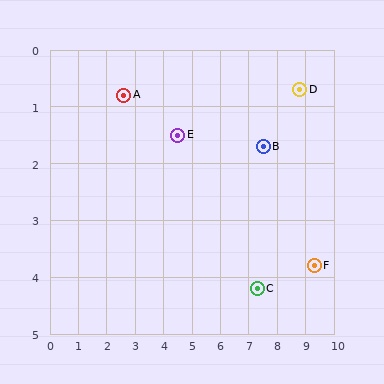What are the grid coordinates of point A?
Point A is at approximately (2.6, 0.8).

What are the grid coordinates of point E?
Point E is at approximately (4.5, 1.5).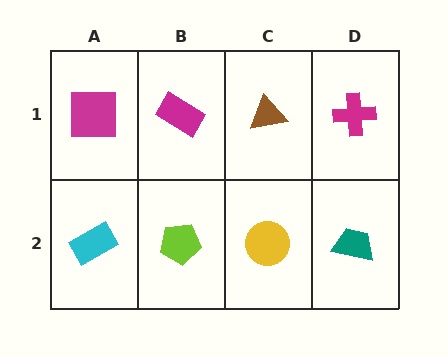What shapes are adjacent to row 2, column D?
A magenta cross (row 1, column D), a yellow circle (row 2, column C).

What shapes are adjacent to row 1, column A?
A cyan rectangle (row 2, column A), a magenta rectangle (row 1, column B).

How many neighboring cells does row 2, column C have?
3.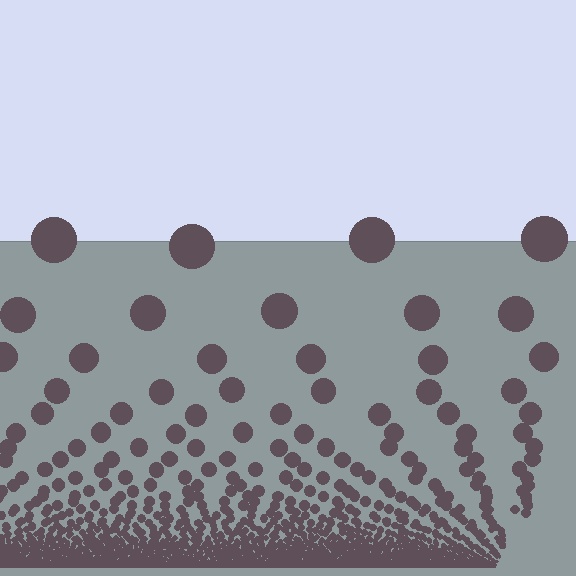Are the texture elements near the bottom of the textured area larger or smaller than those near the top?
Smaller. The gradient is inverted — elements near the bottom are smaller and denser.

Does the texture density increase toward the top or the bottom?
Density increases toward the bottom.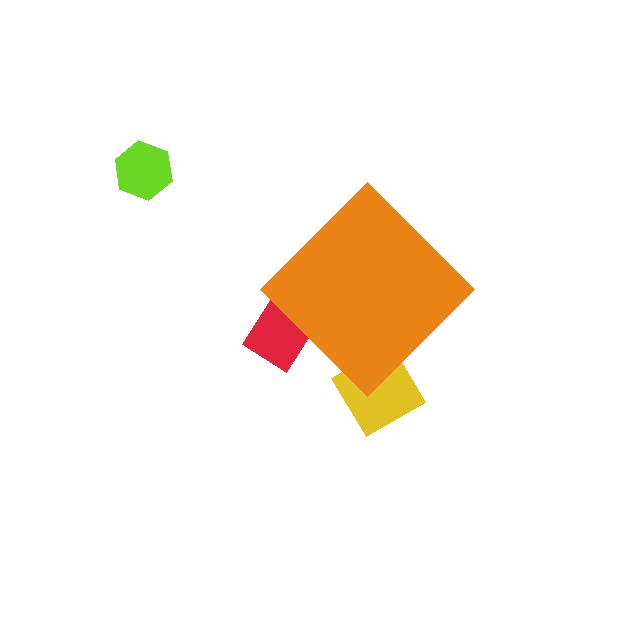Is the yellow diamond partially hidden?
Yes, the yellow diamond is partially hidden behind the orange diamond.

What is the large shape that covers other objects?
An orange diamond.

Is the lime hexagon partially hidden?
No, the lime hexagon is fully visible.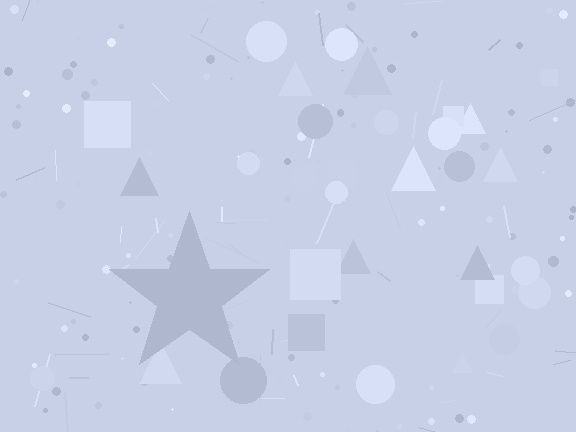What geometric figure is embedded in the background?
A star is embedded in the background.